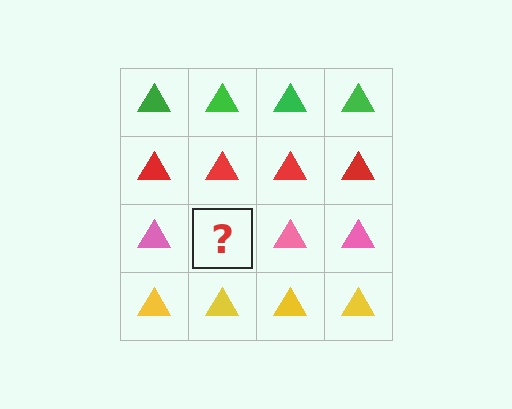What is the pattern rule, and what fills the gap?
The rule is that each row has a consistent color. The gap should be filled with a pink triangle.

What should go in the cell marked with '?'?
The missing cell should contain a pink triangle.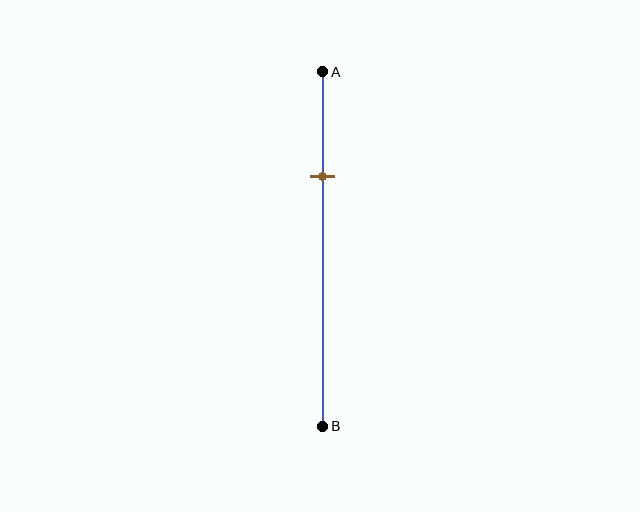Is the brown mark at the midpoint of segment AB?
No, the mark is at about 30% from A, not at the 50% midpoint.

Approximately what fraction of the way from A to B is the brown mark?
The brown mark is approximately 30% of the way from A to B.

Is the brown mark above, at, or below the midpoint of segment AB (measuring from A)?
The brown mark is above the midpoint of segment AB.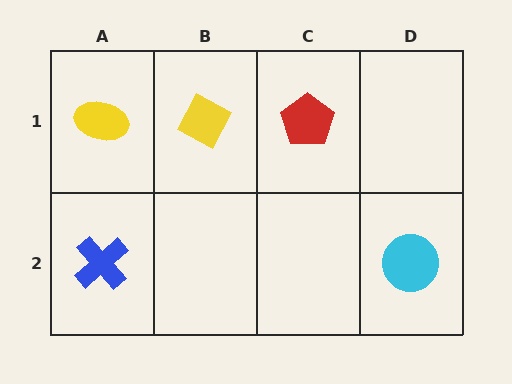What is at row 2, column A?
A blue cross.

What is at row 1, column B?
A yellow diamond.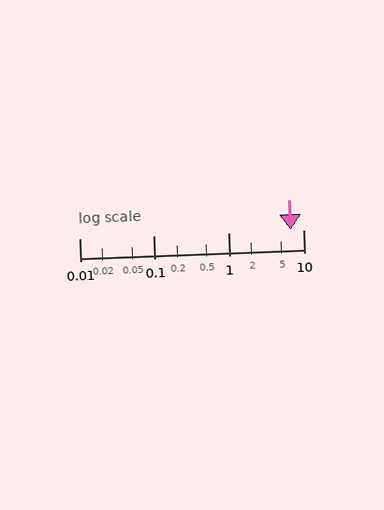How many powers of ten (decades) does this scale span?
The scale spans 3 decades, from 0.01 to 10.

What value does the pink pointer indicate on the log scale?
The pointer indicates approximately 6.9.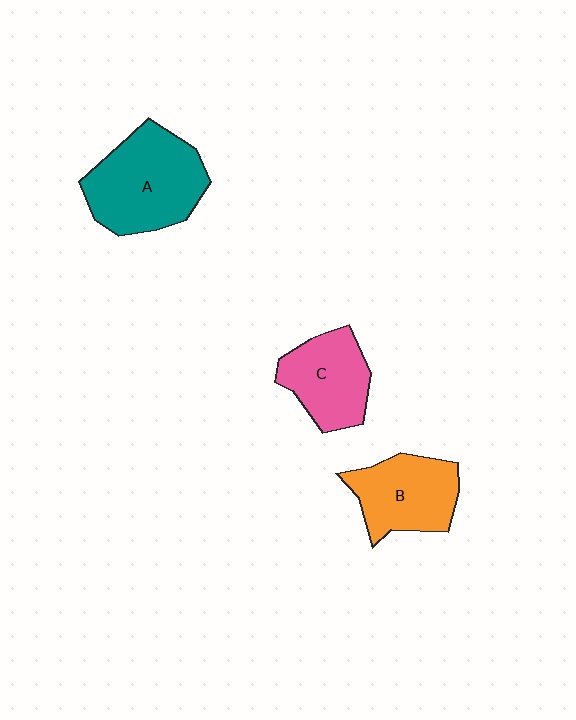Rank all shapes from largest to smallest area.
From largest to smallest: A (teal), B (orange), C (pink).